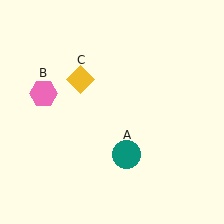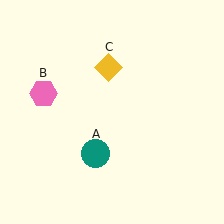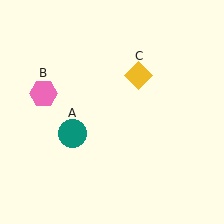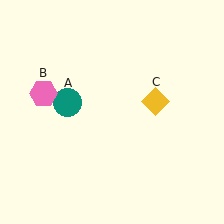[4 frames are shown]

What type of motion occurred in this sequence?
The teal circle (object A), yellow diamond (object C) rotated clockwise around the center of the scene.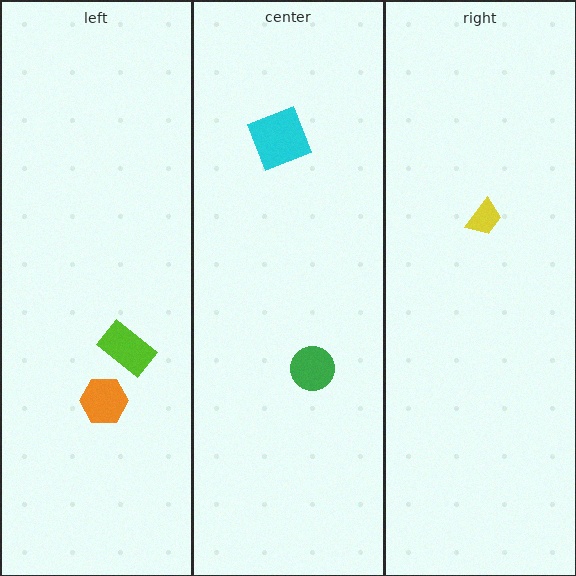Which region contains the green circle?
The center region.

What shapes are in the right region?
The yellow trapezoid.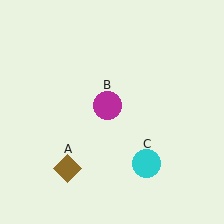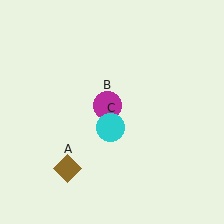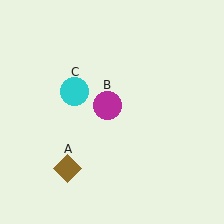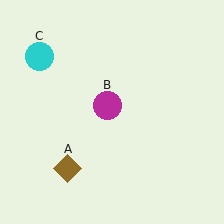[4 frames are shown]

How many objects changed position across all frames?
1 object changed position: cyan circle (object C).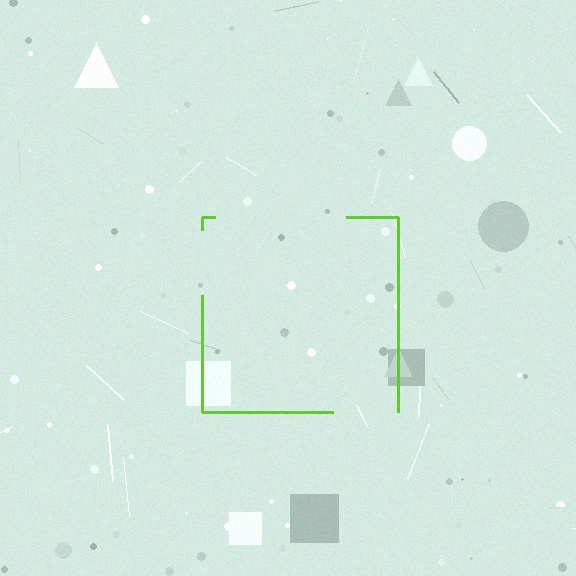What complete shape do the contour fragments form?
The contour fragments form a square.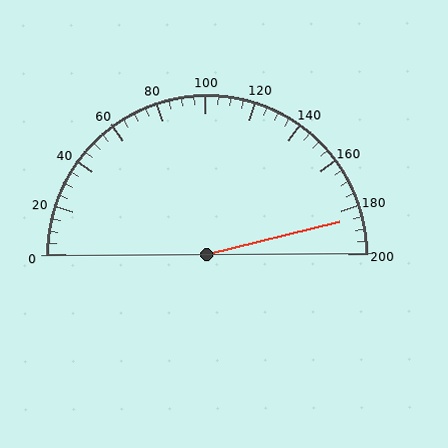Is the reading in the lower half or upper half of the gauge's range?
The reading is in the upper half of the range (0 to 200).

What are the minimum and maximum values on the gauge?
The gauge ranges from 0 to 200.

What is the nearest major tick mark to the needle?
The nearest major tick mark is 180.